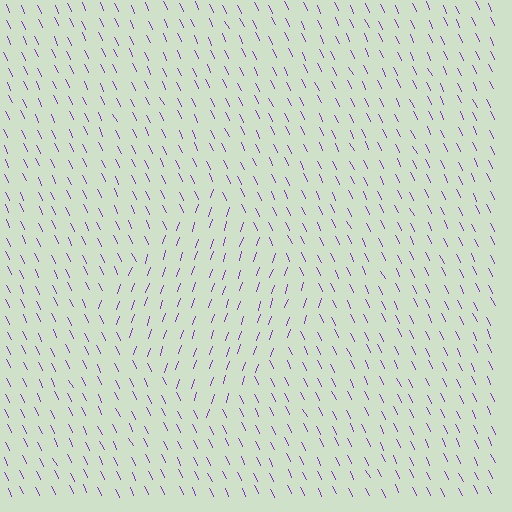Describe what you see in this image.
The image is filled with small purple line segments. A diamond region in the image has lines oriented differently from the surrounding lines, creating a visible texture boundary.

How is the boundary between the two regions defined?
The boundary is defined purely by a change in line orientation (approximately 45 degrees difference). All lines are the same color and thickness.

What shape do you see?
I see a diamond.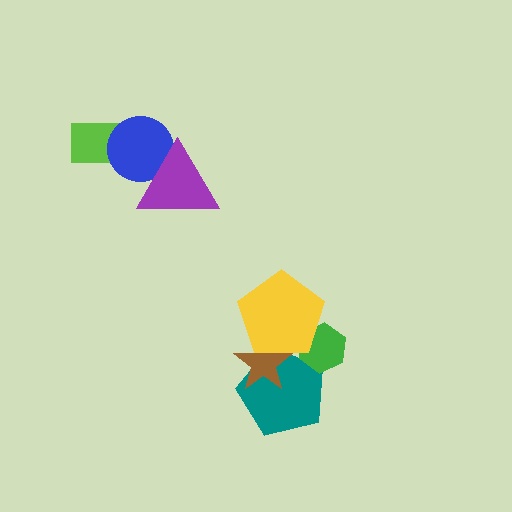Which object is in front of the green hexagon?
The yellow pentagon is in front of the green hexagon.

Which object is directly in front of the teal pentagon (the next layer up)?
The brown star is directly in front of the teal pentagon.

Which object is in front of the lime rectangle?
The blue circle is in front of the lime rectangle.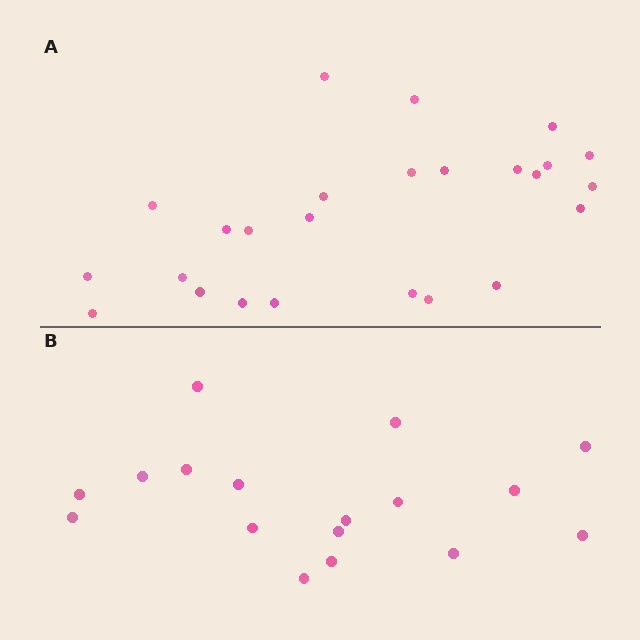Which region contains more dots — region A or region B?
Region A (the top region) has more dots.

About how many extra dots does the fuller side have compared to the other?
Region A has roughly 8 or so more dots than region B.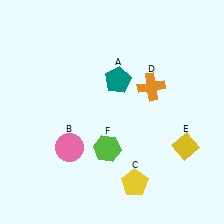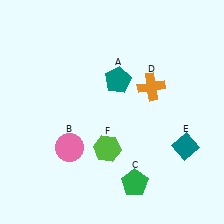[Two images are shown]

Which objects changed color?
C changed from yellow to green. E changed from yellow to teal.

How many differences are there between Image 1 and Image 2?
There are 2 differences between the two images.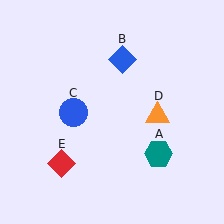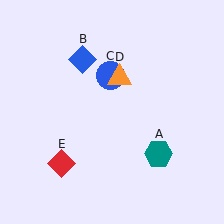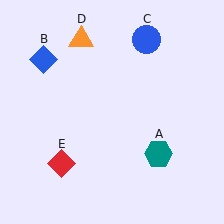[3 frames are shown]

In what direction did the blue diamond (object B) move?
The blue diamond (object B) moved left.